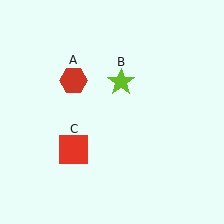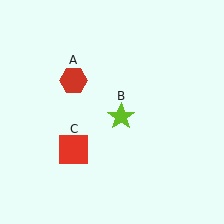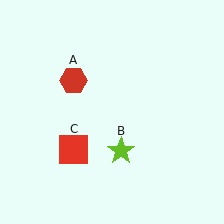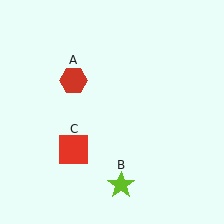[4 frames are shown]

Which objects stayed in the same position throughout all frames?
Red hexagon (object A) and red square (object C) remained stationary.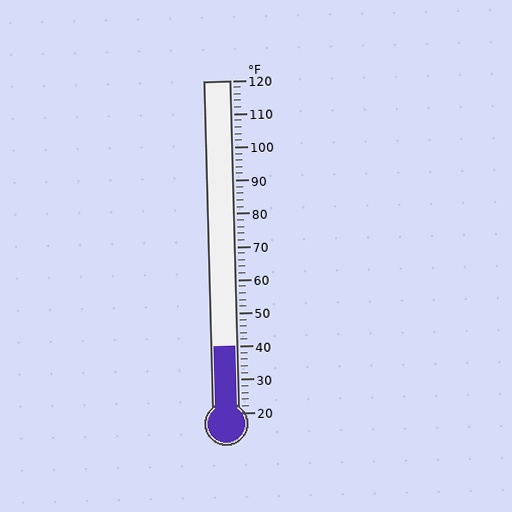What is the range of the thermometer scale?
The thermometer scale ranges from 20°F to 120°F.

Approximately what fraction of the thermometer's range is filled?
The thermometer is filled to approximately 20% of its range.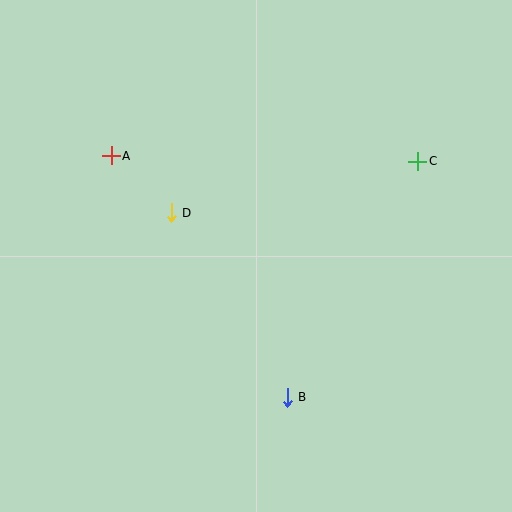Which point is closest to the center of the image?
Point D at (171, 213) is closest to the center.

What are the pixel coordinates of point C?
Point C is at (418, 161).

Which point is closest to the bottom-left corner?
Point B is closest to the bottom-left corner.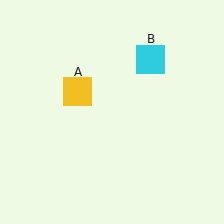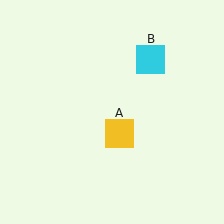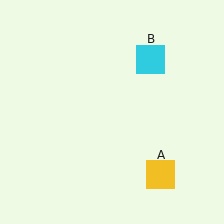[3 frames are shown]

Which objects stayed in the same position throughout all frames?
Cyan square (object B) remained stationary.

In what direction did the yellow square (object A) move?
The yellow square (object A) moved down and to the right.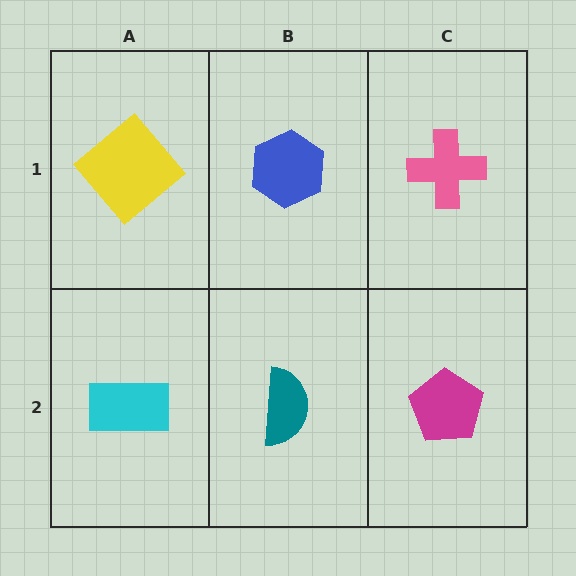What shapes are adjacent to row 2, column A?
A yellow diamond (row 1, column A), a teal semicircle (row 2, column B).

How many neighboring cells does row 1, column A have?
2.